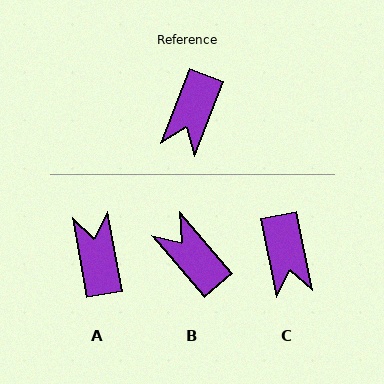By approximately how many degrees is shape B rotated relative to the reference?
Approximately 119 degrees clockwise.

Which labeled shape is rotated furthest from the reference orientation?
A, about 149 degrees away.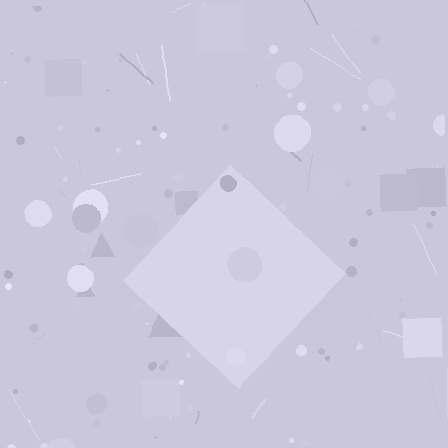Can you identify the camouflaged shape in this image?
The camouflaged shape is a diamond.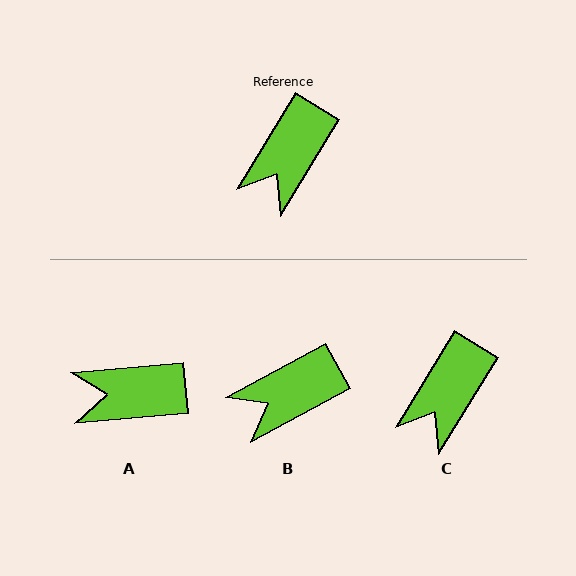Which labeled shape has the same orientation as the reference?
C.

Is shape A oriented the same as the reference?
No, it is off by about 54 degrees.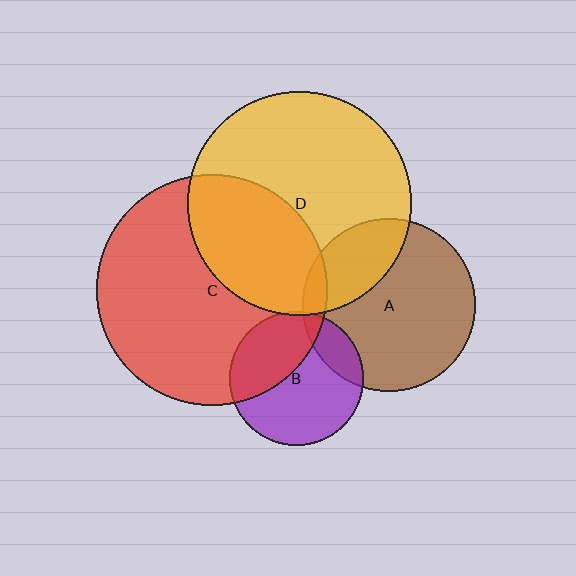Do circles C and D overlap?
Yes.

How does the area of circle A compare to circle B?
Approximately 1.7 times.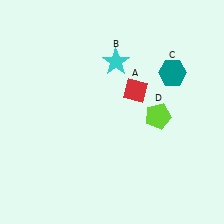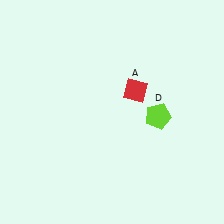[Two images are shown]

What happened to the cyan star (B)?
The cyan star (B) was removed in Image 2. It was in the top-right area of Image 1.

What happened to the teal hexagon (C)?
The teal hexagon (C) was removed in Image 2. It was in the top-right area of Image 1.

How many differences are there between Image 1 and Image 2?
There are 2 differences between the two images.